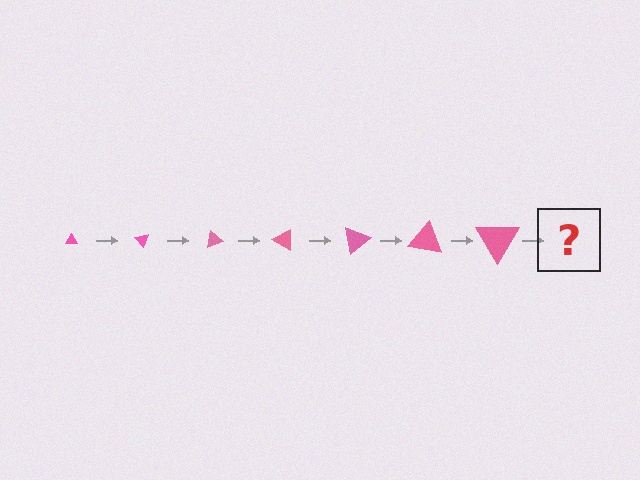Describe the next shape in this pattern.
It should be a triangle, larger than the previous one and rotated 350 degrees from the start.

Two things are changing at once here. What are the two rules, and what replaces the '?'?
The two rules are that the triangle grows larger each step and it rotates 50 degrees each step. The '?' should be a triangle, larger than the previous one and rotated 350 degrees from the start.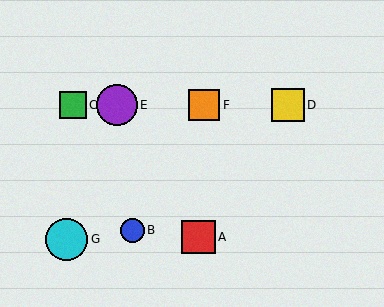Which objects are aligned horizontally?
Objects C, D, E, F are aligned horizontally.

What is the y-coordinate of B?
Object B is at y≈230.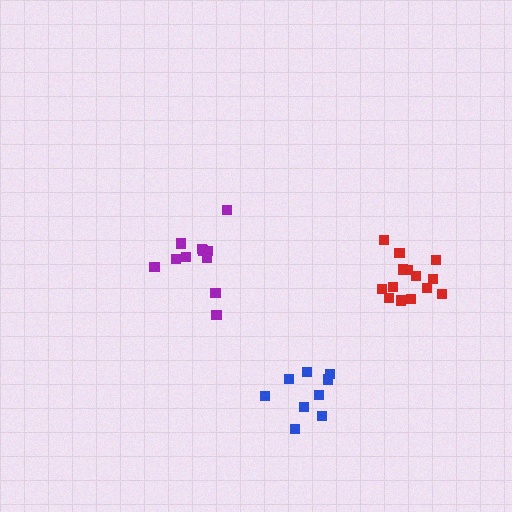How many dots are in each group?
Group 1: 11 dots, Group 2: 14 dots, Group 3: 9 dots (34 total).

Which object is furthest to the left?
The purple cluster is leftmost.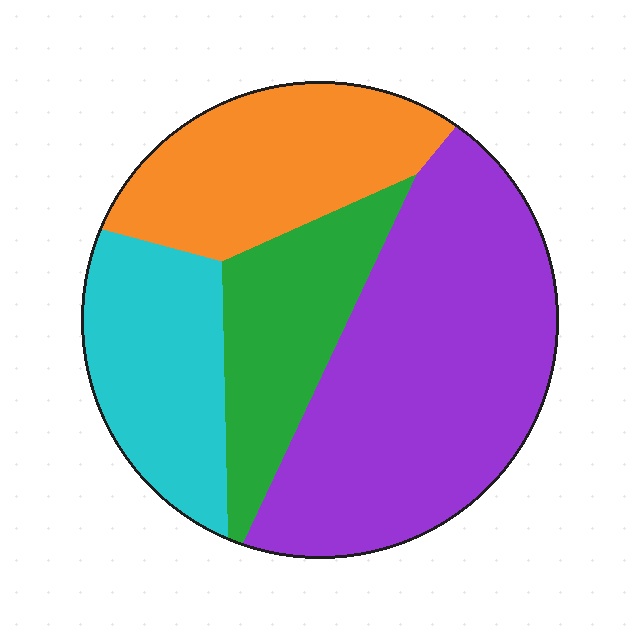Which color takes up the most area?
Purple, at roughly 45%.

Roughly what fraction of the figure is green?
Green takes up about one sixth (1/6) of the figure.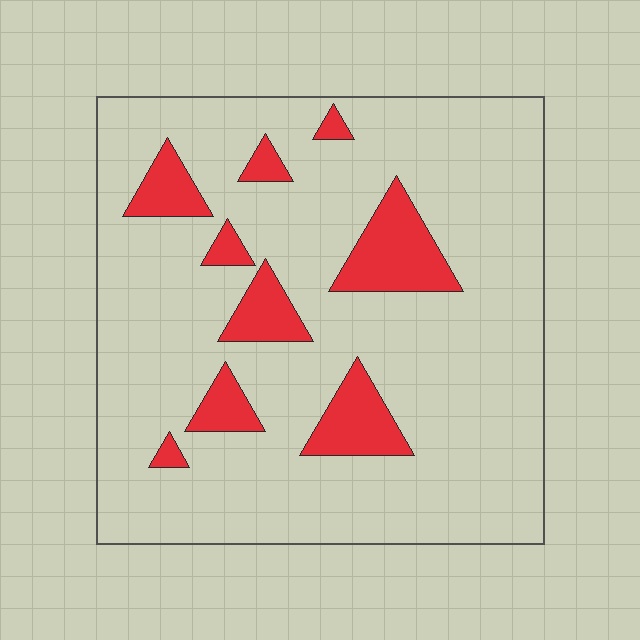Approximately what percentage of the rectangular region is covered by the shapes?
Approximately 15%.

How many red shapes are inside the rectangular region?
9.